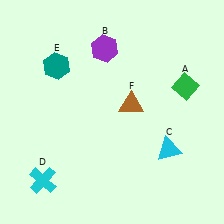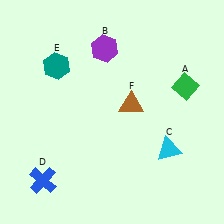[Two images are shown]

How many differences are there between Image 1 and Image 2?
There is 1 difference between the two images.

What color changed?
The cross (D) changed from cyan in Image 1 to blue in Image 2.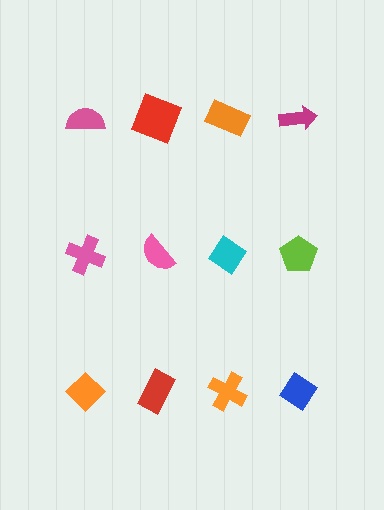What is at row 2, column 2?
A pink semicircle.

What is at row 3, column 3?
An orange cross.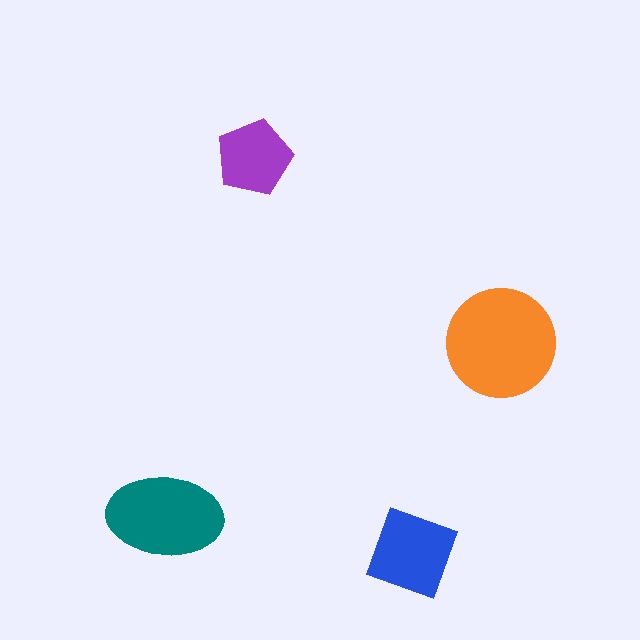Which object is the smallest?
The purple pentagon.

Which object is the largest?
The orange circle.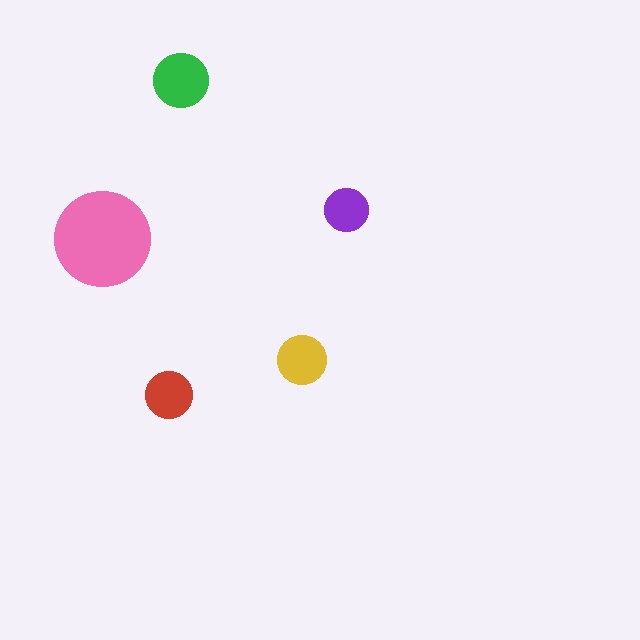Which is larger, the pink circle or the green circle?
The pink one.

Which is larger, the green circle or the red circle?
The green one.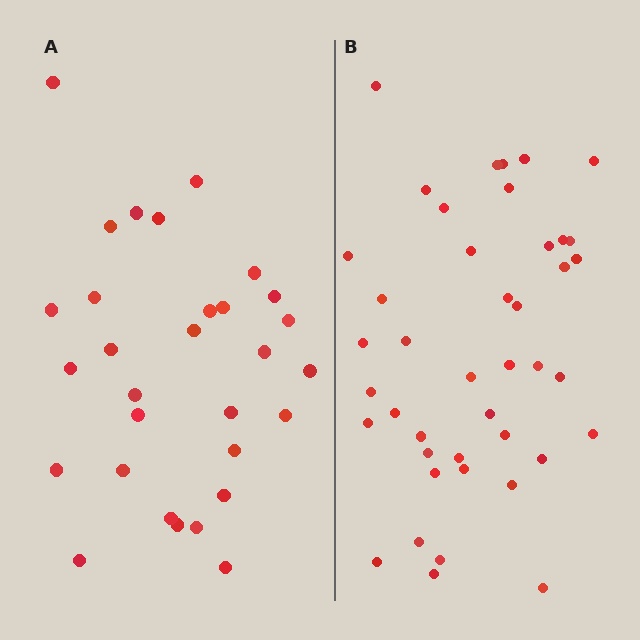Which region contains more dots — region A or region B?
Region B (the right region) has more dots.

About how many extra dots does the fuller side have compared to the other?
Region B has roughly 12 or so more dots than region A.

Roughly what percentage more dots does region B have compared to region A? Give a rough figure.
About 40% more.